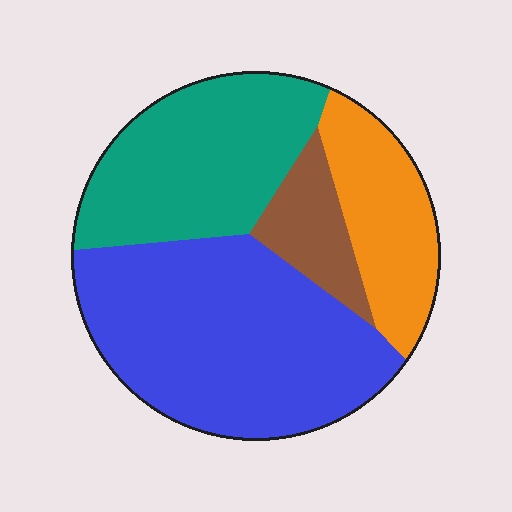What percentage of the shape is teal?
Teal takes up about one quarter (1/4) of the shape.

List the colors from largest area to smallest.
From largest to smallest: blue, teal, orange, brown.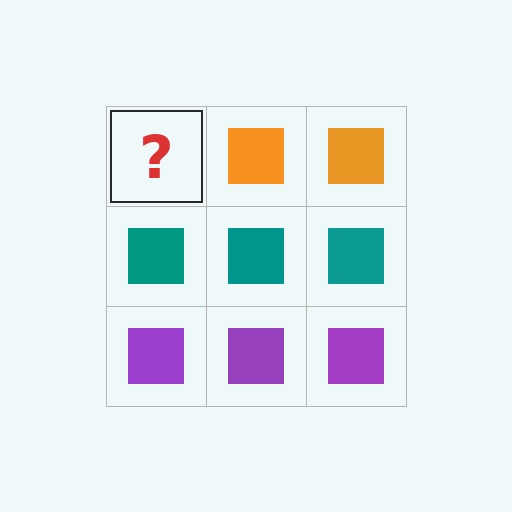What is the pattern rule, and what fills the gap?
The rule is that each row has a consistent color. The gap should be filled with an orange square.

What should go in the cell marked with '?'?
The missing cell should contain an orange square.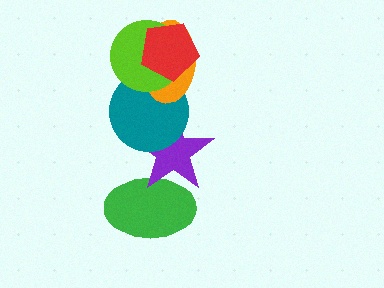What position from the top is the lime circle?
The lime circle is 2nd from the top.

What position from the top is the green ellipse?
The green ellipse is 6th from the top.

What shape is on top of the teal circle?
The orange ellipse is on top of the teal circle.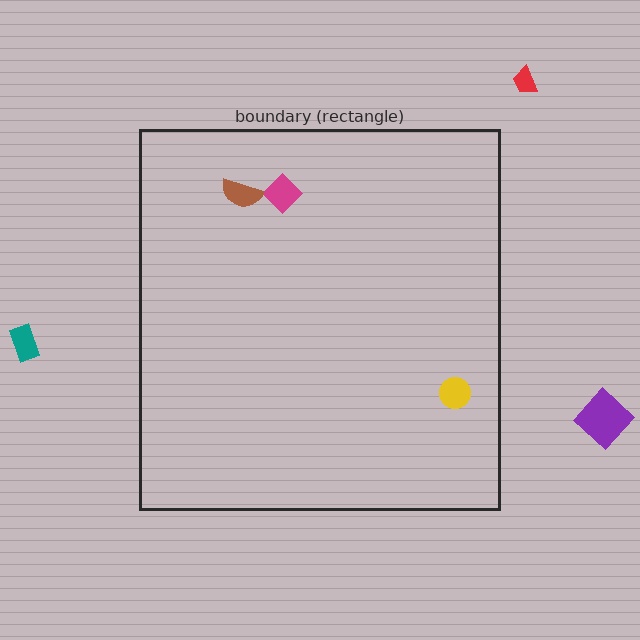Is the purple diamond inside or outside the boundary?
Outside.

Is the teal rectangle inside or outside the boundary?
Outside.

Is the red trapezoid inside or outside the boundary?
Outside.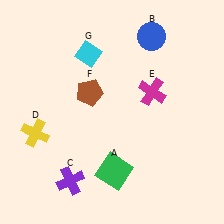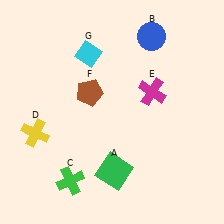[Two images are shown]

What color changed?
The cross (C) changed from purple in Image 1 to green in Image 2.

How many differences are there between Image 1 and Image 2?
There is 1 difference between the two images.